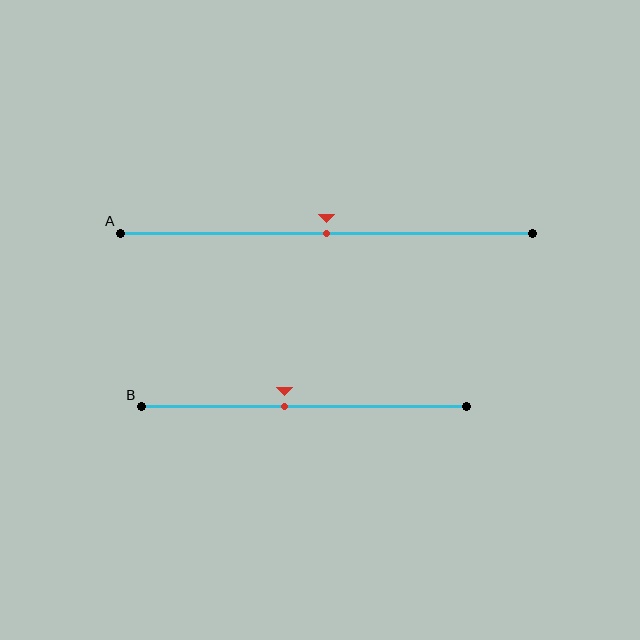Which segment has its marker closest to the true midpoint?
Segment A has its marker closest to the true midpoint.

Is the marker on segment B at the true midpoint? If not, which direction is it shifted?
No, the marker on segment B is shifted to the left by about 6% of the segment length.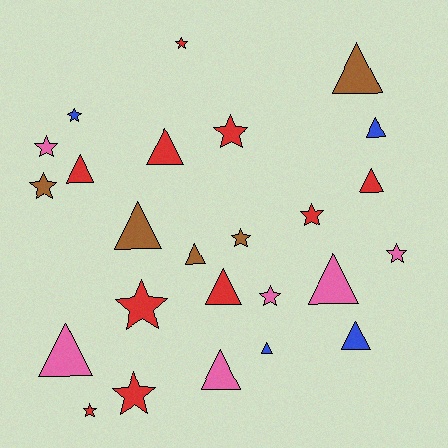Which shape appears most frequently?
Triangle, with 13 objects.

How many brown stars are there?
There are 2 brown stars.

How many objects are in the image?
There are 25 objects.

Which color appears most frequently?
Red, with 10 objects.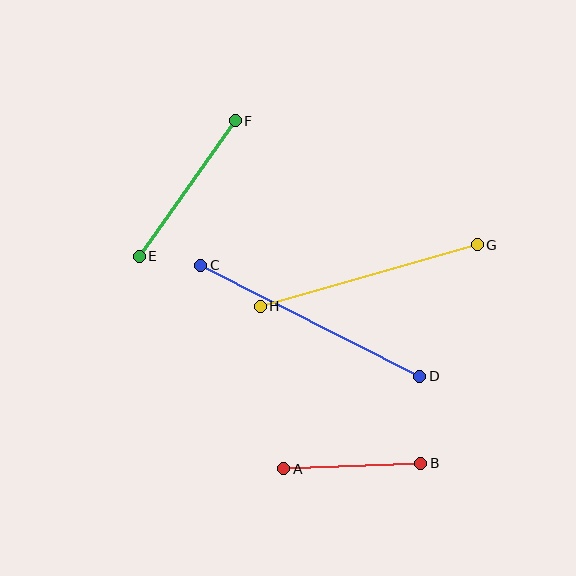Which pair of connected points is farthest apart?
Points C and D are farthest apart.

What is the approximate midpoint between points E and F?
The midpoint is at approximately (187, 189) pixels.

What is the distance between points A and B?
The distance is approximately 137 pixels.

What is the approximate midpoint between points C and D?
The midpoint is at approximately (310, 321) pixels.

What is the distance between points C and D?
The distance is approximately 246 pixels.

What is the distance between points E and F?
The distance is approximately 166 pixels.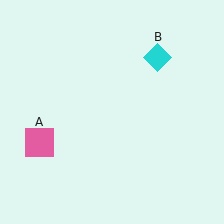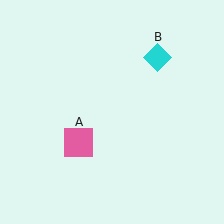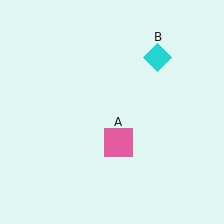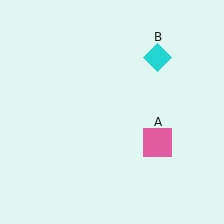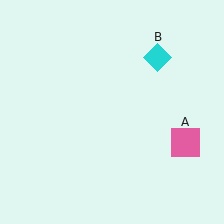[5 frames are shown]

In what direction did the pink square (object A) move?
The pink square (object A) moved right.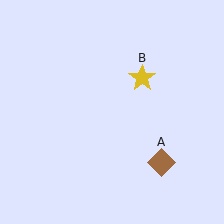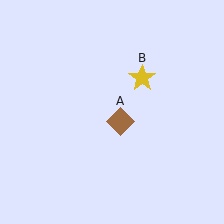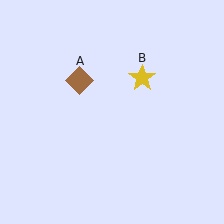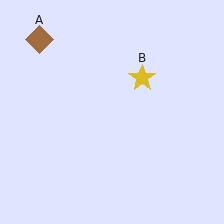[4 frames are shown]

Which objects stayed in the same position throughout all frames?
Yellow star (object B) remained stationary.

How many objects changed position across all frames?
1 object changed position: brown diamond (object A).